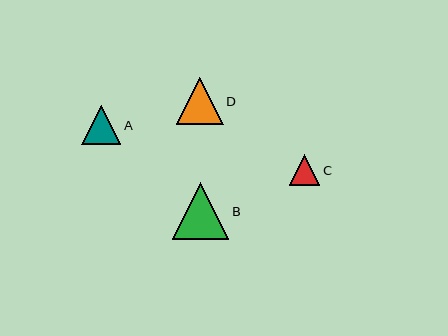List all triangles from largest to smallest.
From largest to smallest: B, D, A, C.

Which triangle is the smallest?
Triangle C is the smallest with a size of approximately 31 pixels.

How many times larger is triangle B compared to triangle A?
Triangle B is approximately 1.5 times the size of triangle A.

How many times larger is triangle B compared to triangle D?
Triangle B is approximately 1.2 times the size of triangle D.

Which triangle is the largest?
Triangle B is the largest with a size of approximately 57 pixels.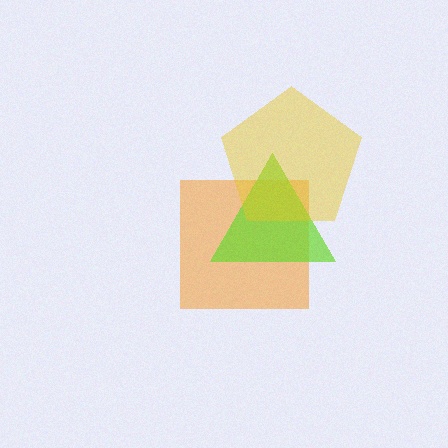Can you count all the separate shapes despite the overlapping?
Yes, there are 3 separate shapes.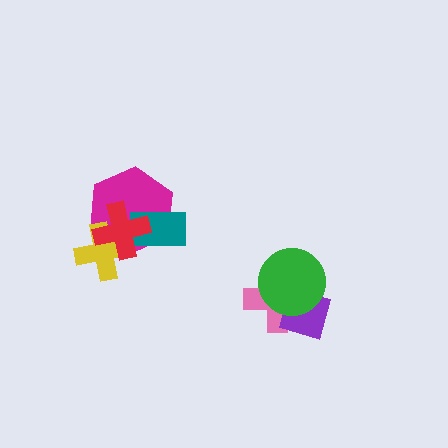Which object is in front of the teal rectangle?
The red cross is in front of the teal rectangle.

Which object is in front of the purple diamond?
The green circle is in front of the purple diamond.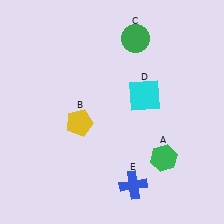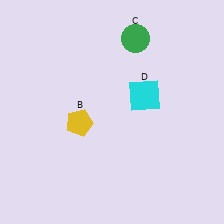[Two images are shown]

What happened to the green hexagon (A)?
The green hexagon (A) was removed in Image 2. It was in the bottom-right area of Image 1.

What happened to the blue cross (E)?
The blue cross (E) was removed in Image 2. It was in the bottom-right area of Image 1.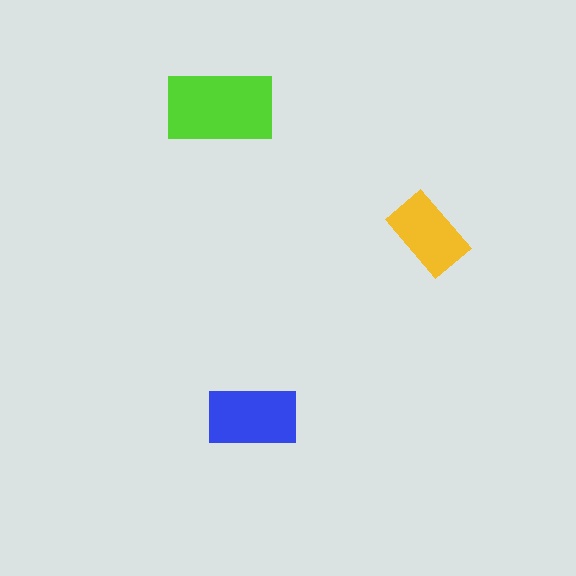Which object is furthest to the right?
The yellow rectangle is rightmost.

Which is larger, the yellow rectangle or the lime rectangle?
The lime one.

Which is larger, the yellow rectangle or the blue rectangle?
The blue one.